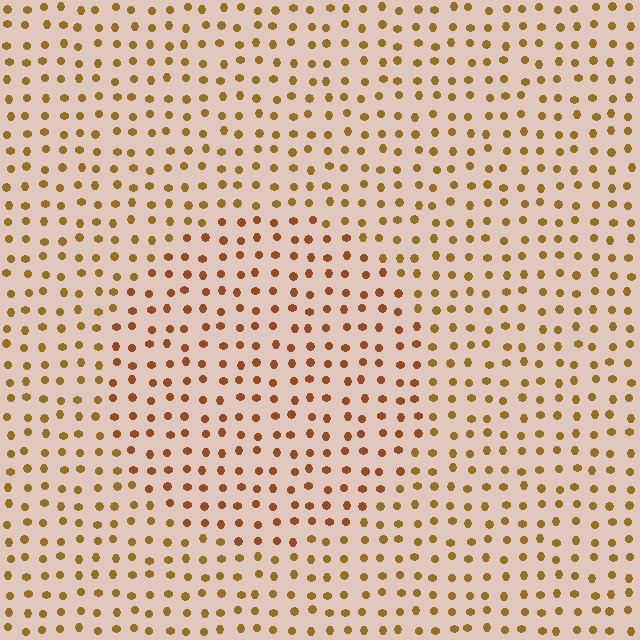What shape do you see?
I see a circle.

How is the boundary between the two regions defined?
The boundary is defined purely by a slight shift in hue (about 21 degrees). Spacing, size, and orientation are identical on both sides.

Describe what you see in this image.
The image is filled with small brown elements in a uniform arrangement. A circle-shaped region is visible where the elements are tinted to a slightly different hue, forming a subtle color boundary.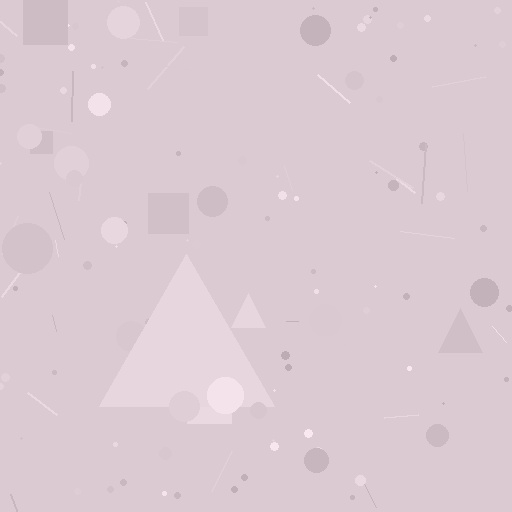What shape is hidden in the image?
A triangle is hidden in the image.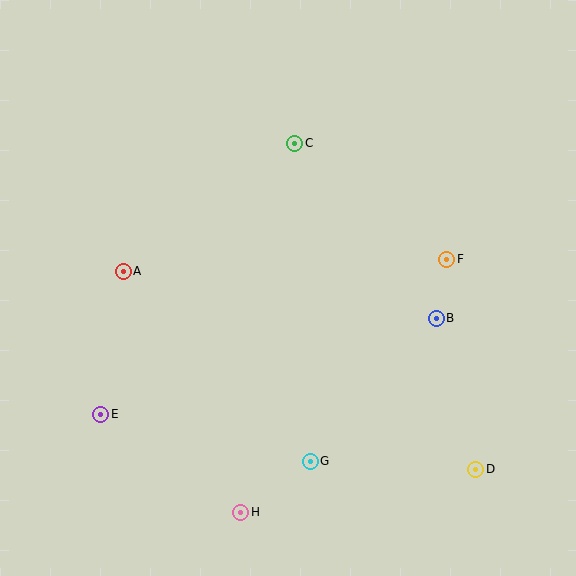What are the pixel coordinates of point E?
Point E is at (101, 414).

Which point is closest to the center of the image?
Point C at (295, 144) is closest to the center.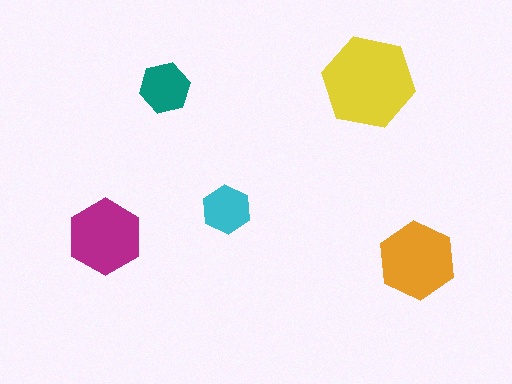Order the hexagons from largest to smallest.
the yellow one, the orange one, the magenta one, the teal one, the cyan one.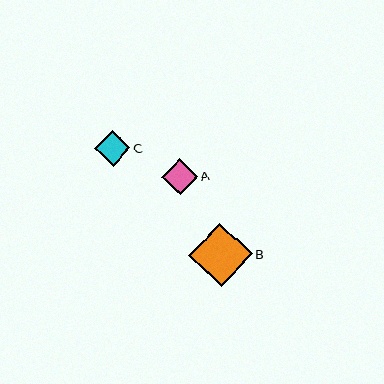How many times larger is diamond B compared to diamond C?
Diamond B is approximately 1.8 times the size of diamond C.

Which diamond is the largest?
Diamond B is the largest with a size of approximately 64 pixels.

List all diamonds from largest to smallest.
From largest to smallest: B, A, C.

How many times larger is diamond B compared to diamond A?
Diamond B is approximately 1.8 times the size of diamond A.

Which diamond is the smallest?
Diamond C is the smallest with a size of approximately 35 pixels.